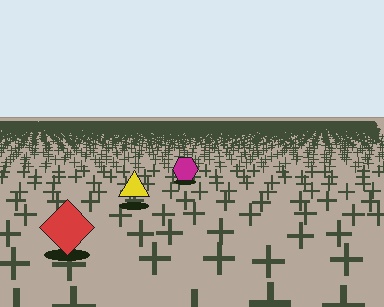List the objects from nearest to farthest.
From nearest to farthest: the red diamond, the yellow triangle, the magenta hexagon.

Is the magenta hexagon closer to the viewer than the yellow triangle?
No. The yellow triangle is closer — you can tell from the texture gradient: the ground texture is coarser near it.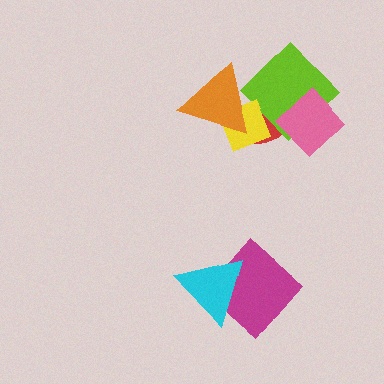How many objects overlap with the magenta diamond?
1 object overlaps with the magenta diamond.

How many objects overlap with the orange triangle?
3 objects overlap with the orange triangle.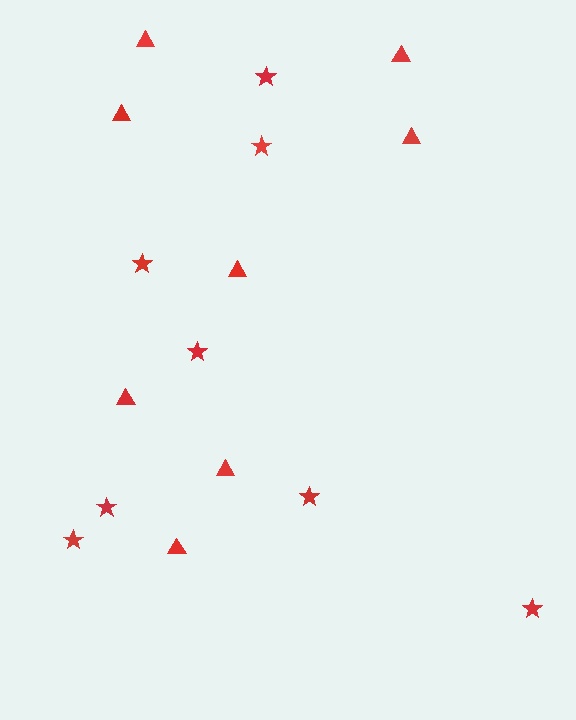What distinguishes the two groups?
There are 2 groups: one group of triangles (8) and one group of stars (8).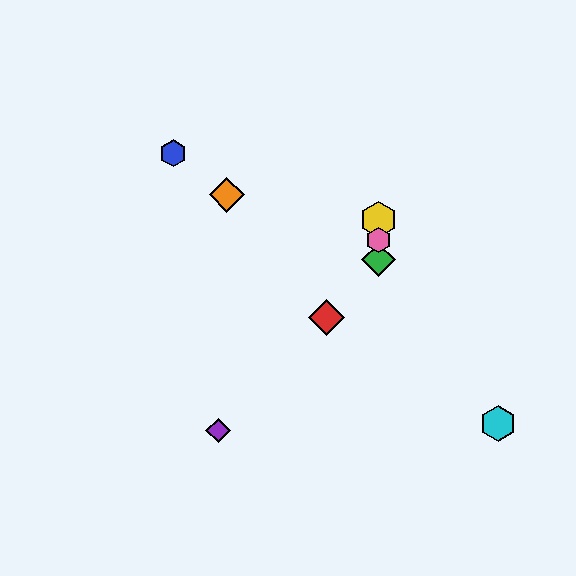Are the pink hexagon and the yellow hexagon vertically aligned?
Yes, both are at x≈379.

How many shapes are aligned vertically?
3 shapes (the green diamond, the yellow hexagon, the pink hexagon) are aligned vertically.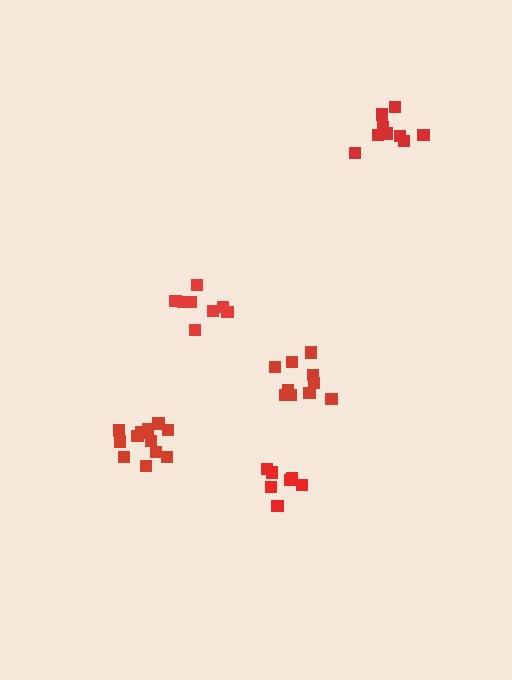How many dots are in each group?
Group 1: 8 dots, Group 2: 9 dots, Group 3: 7 dots, Group 4: 12 dots, Group 5: 10 dots (46 total).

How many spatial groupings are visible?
There are 5 spatial groupings.